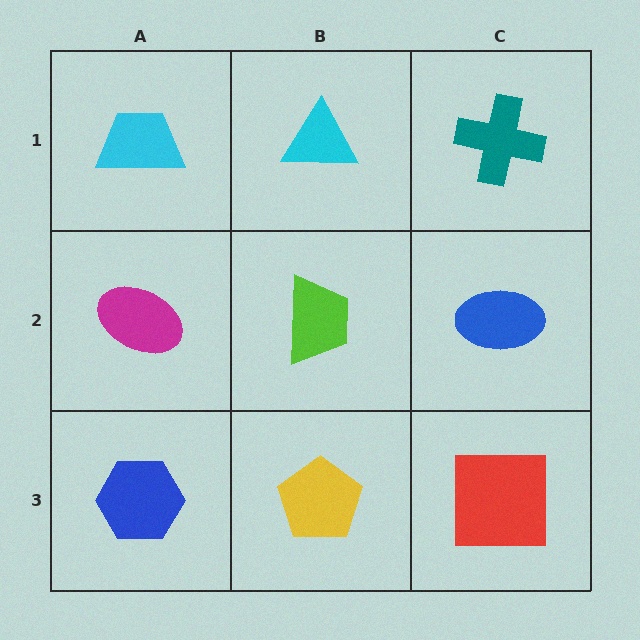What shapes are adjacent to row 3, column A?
A magenta ellipse (row 2, column A), a yellow pentagon (row 3, column B).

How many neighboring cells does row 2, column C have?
3.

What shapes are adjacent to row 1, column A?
A magenta ellipse (row 2, column A), a cyan triangle (row 1, column B).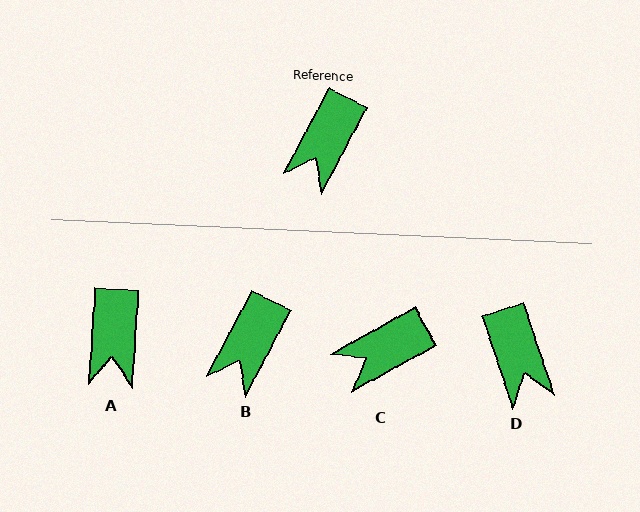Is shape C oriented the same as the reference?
No, it is off by about 33 degrees.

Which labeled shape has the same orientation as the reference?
B.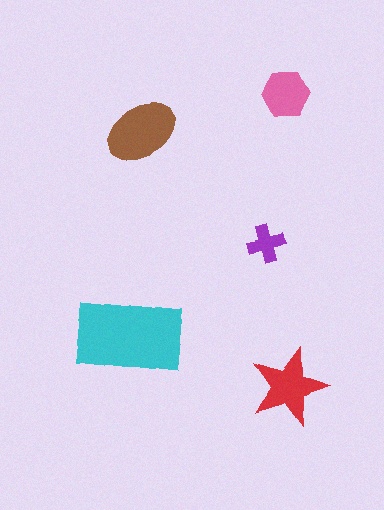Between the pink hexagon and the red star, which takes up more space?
The red star.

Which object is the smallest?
The purple cross.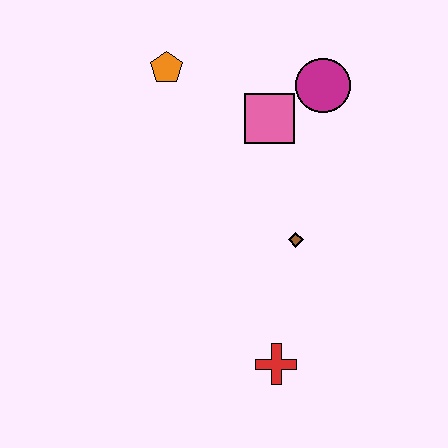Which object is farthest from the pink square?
The red cross is farthest from the pink square.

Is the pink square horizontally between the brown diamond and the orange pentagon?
Yes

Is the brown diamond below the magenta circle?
Yes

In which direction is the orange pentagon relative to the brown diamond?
The orange pentagon is above the brown diamond.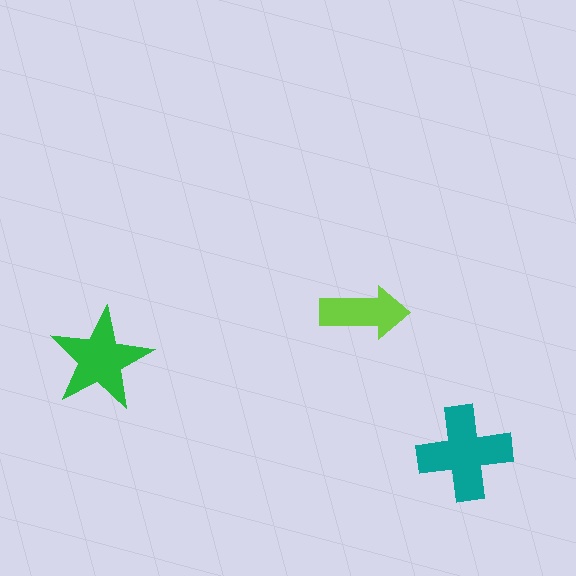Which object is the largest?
The teal cross.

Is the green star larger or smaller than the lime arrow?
Larger.